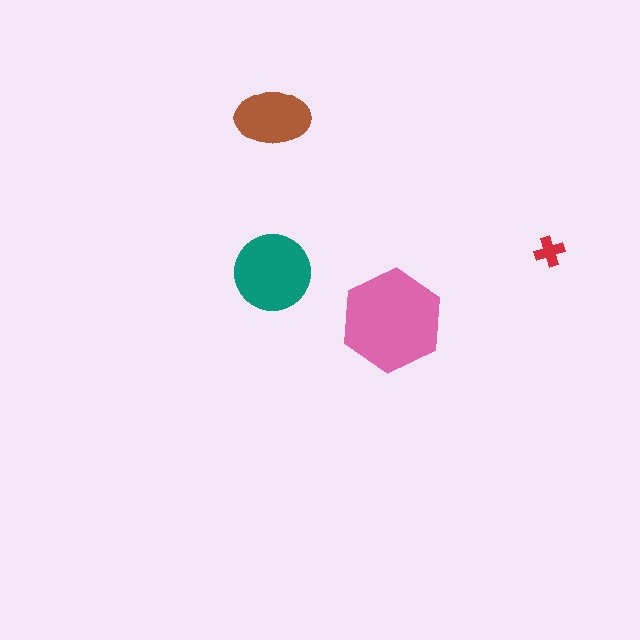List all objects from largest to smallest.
The pink hexagon, the teal circle, the brown ellipse, the red cross.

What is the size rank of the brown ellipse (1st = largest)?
3rd.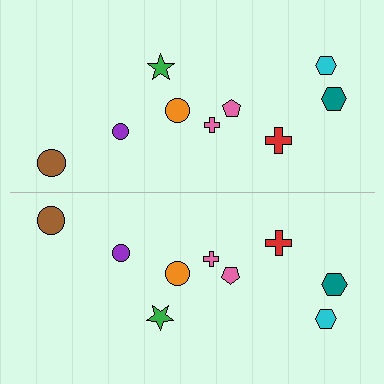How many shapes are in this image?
There are 18 shapes in this image.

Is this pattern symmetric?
Yes, this pattern has bilateral (reflection) symmetry.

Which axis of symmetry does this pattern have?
The pattern has a horizontal axis of symmetry running through the center of the image.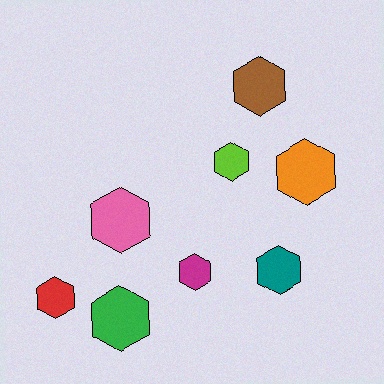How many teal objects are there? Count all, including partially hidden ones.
There is 1 teal object.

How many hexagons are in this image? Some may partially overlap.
There are 8 hexagons.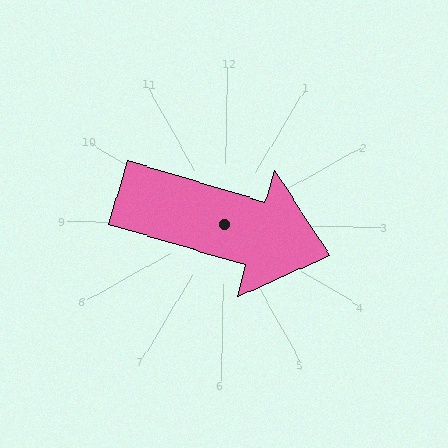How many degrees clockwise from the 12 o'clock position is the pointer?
Approximately 106 degrees.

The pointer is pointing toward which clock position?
Roughly 4 o'clock.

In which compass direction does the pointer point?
East.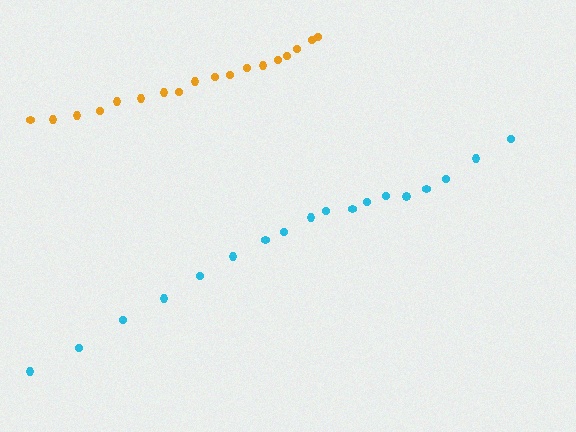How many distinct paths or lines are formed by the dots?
There are 2 distinct paths.